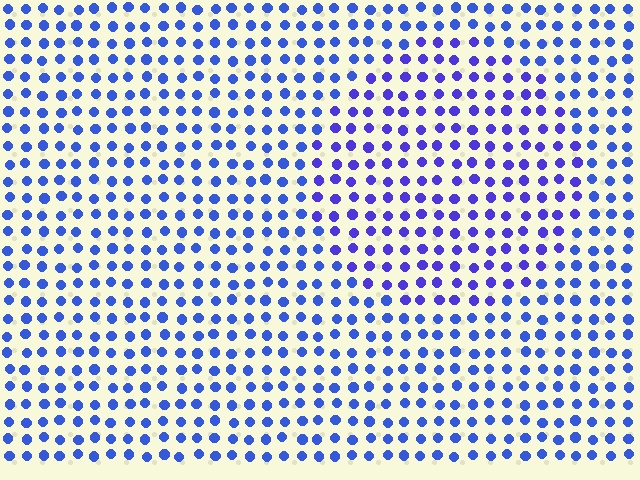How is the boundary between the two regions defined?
The boundary is defined purely by a slight shift in hue (about 22 degrees). Spacing, size, and orientation are identical on both sides.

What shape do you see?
I see a circle.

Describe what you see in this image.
The image is filled with small blue elements in a uniform arrangement. A circle-shaped region is visible where the elements are tinted to a slightly different hue, forming a subtle color boundary.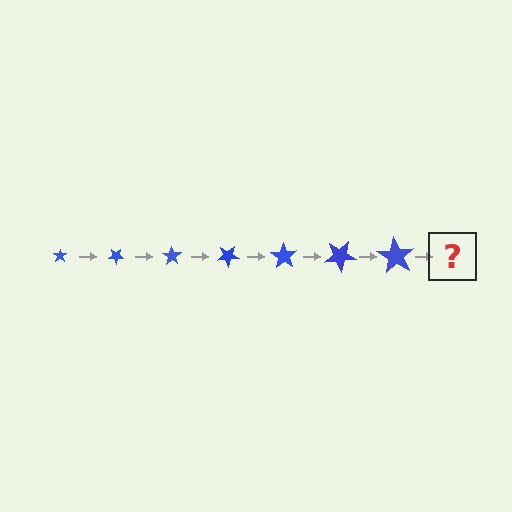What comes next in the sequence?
The next element should be a star, larger than the previous one and rotated 245 degrees from the start.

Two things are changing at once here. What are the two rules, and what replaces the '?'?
The two rules are that the star grows larger each step and it rotates 35 degrees each step. The '?' should be a star, larger than the previous one and rotated 245 degrees from the start.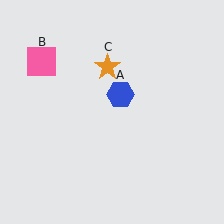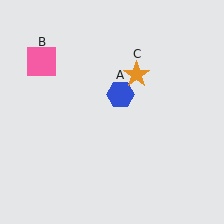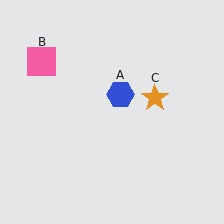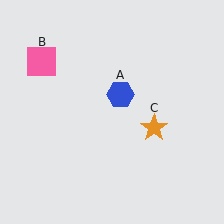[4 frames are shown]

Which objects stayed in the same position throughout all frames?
Blue hexagon (object A) and pink square (object B) remained stationary.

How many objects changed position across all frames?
1 object changed position: orange star (object C).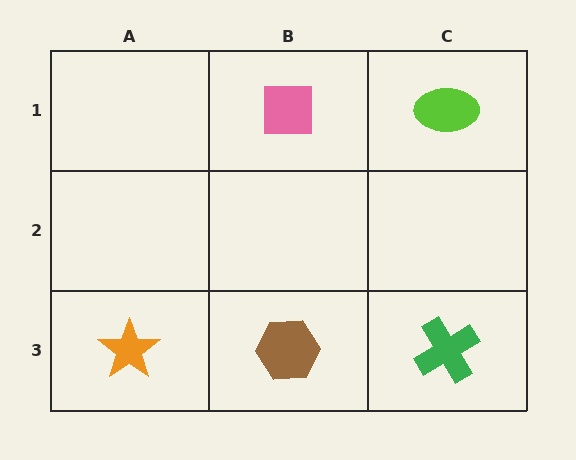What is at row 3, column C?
A green cross.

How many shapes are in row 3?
3 shapes.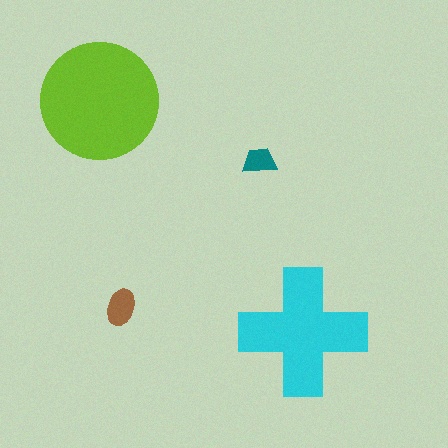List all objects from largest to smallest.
The lime circle, the cyan cross, the brown ellipse, the teal trapezoid.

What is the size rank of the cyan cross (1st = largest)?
2nd.